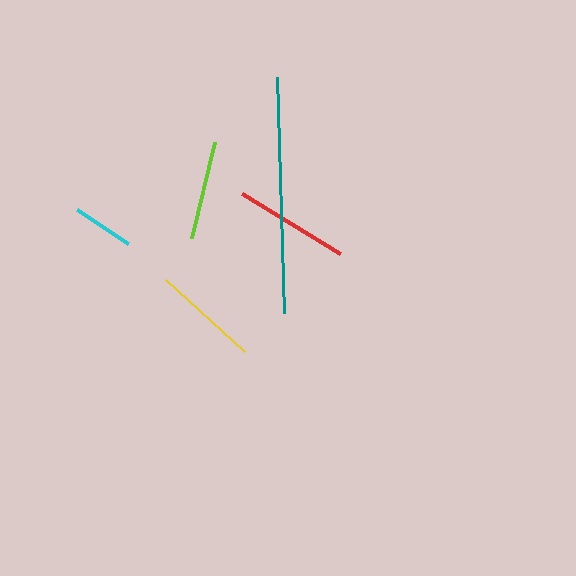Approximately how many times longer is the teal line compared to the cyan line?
The teal line is approximately 3.8 times the length of the cyan line.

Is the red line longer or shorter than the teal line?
The teal line is longer than the red line.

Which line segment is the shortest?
The cyan line is the shortest at approximately 62 pixels.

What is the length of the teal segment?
The teal segment is approximately 236 pixels long.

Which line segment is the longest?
The teal line is the longest at approximately 236 pixels.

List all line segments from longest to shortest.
From longest to shortest: teal, red, yellow, lime, cyan.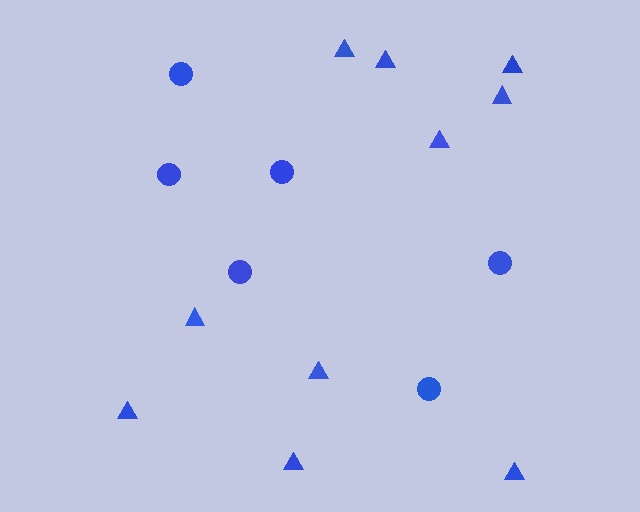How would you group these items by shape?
There are 2 groups: one group of triangles (10) and one group of circles (6).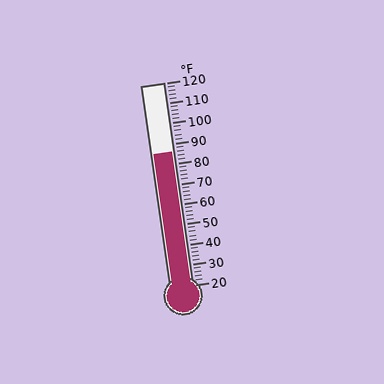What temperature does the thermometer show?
The thermometer shows approximately 86°F.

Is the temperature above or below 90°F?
The temperature is below 90°F.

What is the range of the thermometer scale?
The thermometer scale ranges from 20°F to 120°F.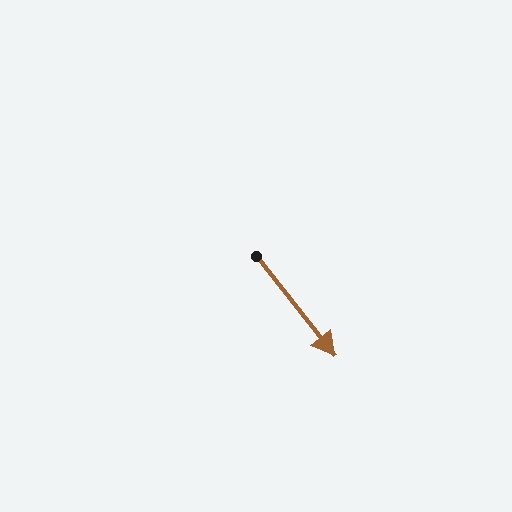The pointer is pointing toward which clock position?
Roughly 5 o'clock.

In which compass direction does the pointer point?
Southeast.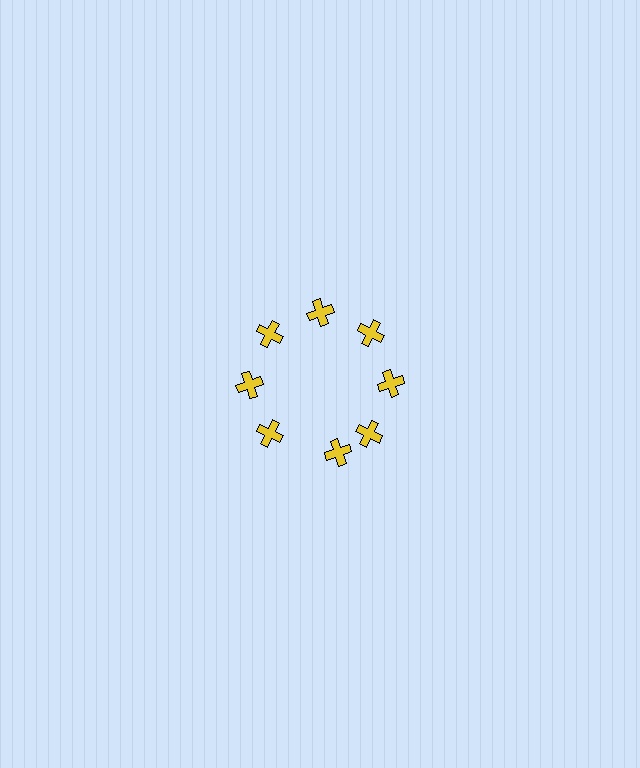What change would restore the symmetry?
The symmetry would be restored by rotating it back into even spacing with its neighbors so that all 8 crosses sit at equal angles and equal distance from the center.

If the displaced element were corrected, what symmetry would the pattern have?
It would have 8-fold rotational symmetry — the pattern would map onto itself every 45 degrees.